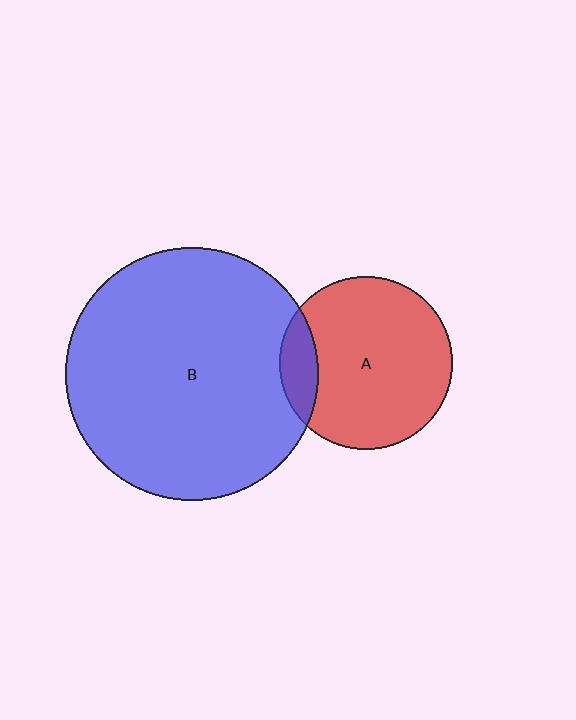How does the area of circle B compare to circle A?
Approximately 2.2 times.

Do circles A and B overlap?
Yes.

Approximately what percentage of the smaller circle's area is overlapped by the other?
Approximately 15%.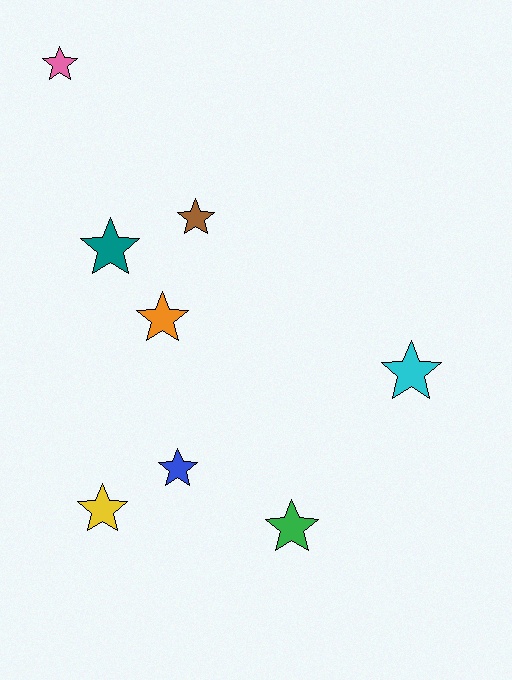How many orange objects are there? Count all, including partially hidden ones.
There is 1 orange object.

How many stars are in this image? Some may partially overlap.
There are 8 stars.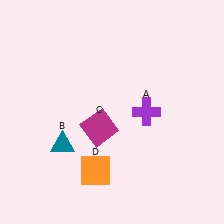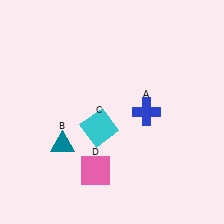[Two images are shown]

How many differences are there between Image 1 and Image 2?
There are 3 differences between the two images.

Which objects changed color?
A changed from purple to blue. C changed from magenta to cyan. D changed from orange to pink.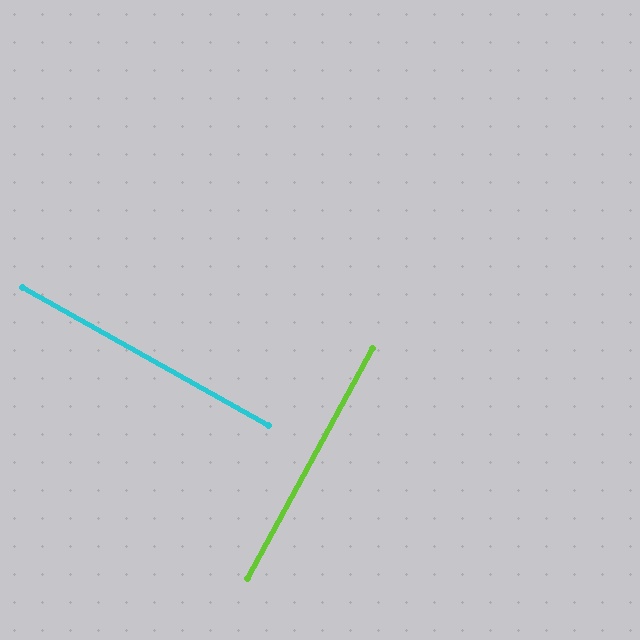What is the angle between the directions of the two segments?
Approximately 89 degrees.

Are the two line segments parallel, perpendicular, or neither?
Perpendicular — they meet at approximately 89°.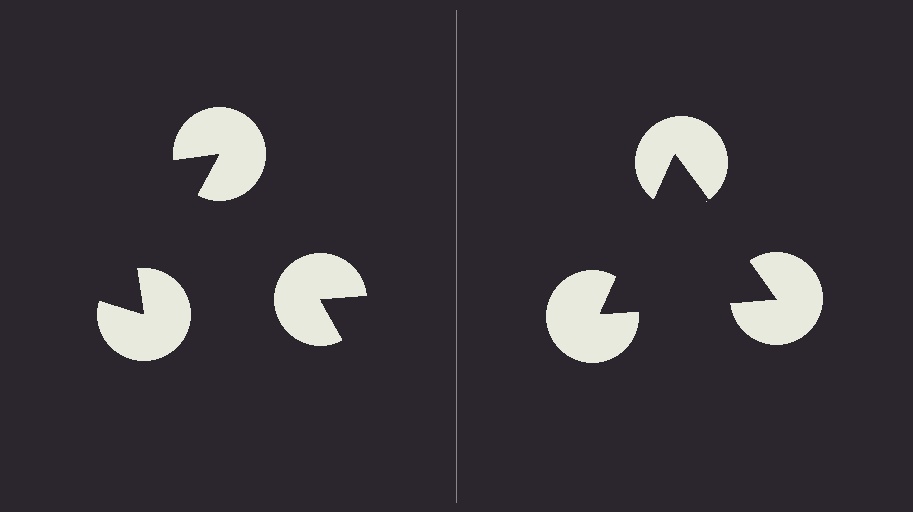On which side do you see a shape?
An illusory triangle appears on the right side. On the left side the wedge cuts are rotated, so no coherent shape forms.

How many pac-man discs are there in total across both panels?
6 — 3 on each side.